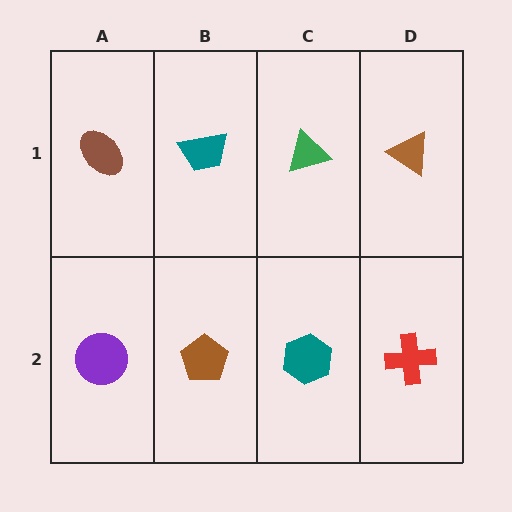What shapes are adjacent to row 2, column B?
A teal trapezoid (row 1, column B), a purple circle (row 2, column A), a teal hexagon (row 2, column C).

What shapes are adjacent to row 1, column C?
A teal hexagon (row 2, column C), a teal trapezoid (row 1, column B), a brown triangle (row 1, column D).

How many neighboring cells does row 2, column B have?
3.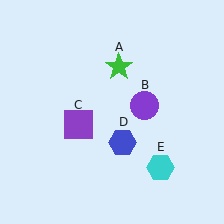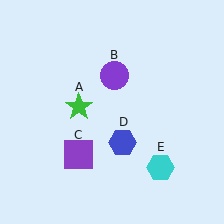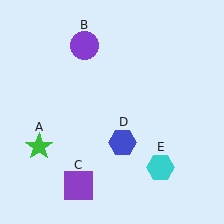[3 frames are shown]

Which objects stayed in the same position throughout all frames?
Blue hexagon (object D) and cyan hexagon (object E) remained stationary.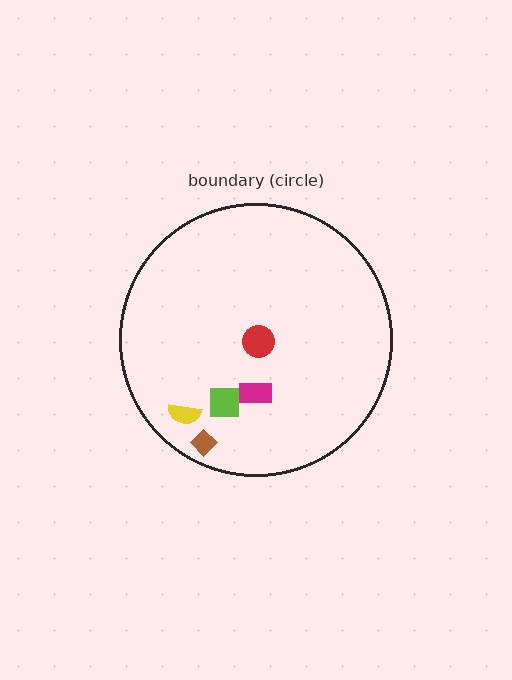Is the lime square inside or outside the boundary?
Inside.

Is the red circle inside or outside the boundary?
Inside.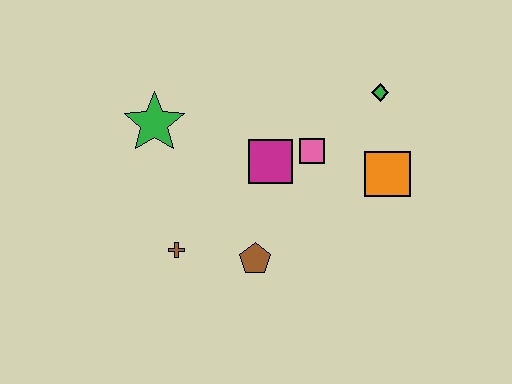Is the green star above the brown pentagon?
Yes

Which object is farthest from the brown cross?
The green diamond is farthest from the brown cross.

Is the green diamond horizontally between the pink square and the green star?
No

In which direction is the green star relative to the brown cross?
The green star is above the brown cross.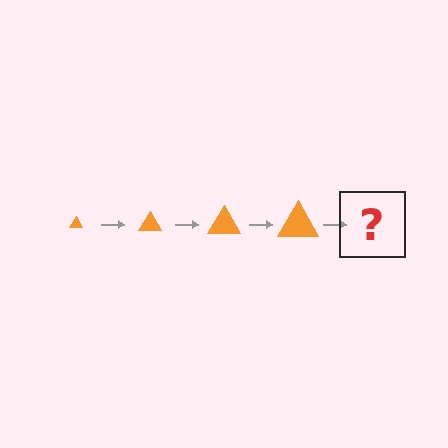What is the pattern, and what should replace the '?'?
The pattern is that the triangle gets progressively larger each step. The '?' should be an orange triangle, larger than the previous one.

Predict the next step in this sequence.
The next step is an orange triangle, larger than the previous one.